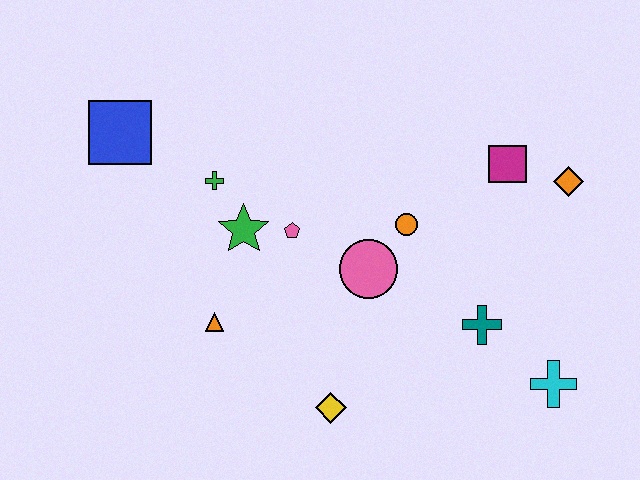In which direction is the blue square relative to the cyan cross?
The blue square is to the left of the cyan cross.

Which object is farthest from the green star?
The cyan cross is farthest from the green star.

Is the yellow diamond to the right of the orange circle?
No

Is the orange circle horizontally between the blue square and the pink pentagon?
No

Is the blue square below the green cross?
No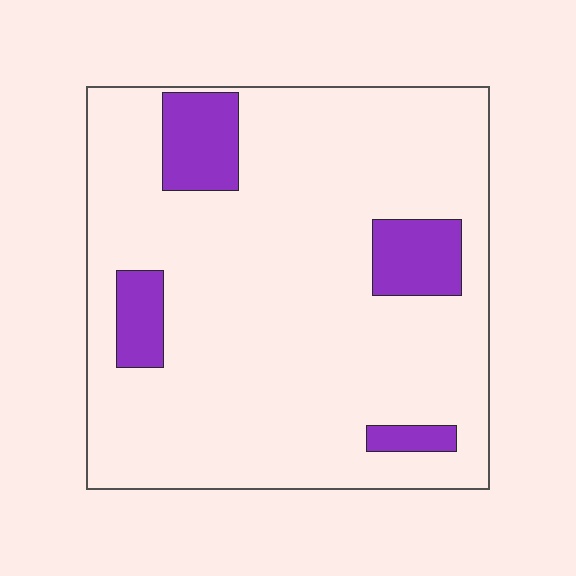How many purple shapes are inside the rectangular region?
4.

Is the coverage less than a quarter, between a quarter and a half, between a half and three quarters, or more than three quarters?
Less than a quarter.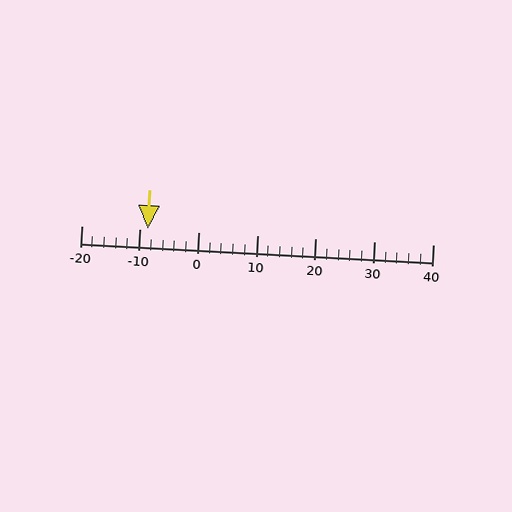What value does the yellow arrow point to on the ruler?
The yellow arrow points to approximately -9.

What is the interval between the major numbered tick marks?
The major tick marks are spaced 10 units apart.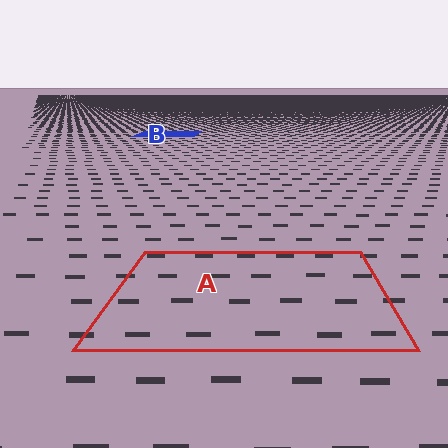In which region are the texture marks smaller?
The texture marks are smaller in region B, because it is farther away.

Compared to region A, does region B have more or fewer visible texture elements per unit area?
Region B has more texture elements per unit area — they are packed more densely because it is farther away.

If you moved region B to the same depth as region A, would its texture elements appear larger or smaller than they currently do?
They would appear larger. At a closer depth, the same texture elements are projected at a bigger on-screen size.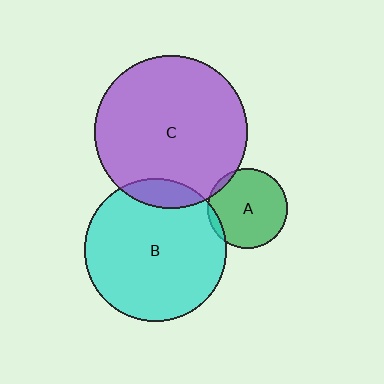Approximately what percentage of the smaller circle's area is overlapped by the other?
Approximately 10%.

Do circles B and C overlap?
Yes.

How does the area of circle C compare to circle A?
Approximately 3.7 times.